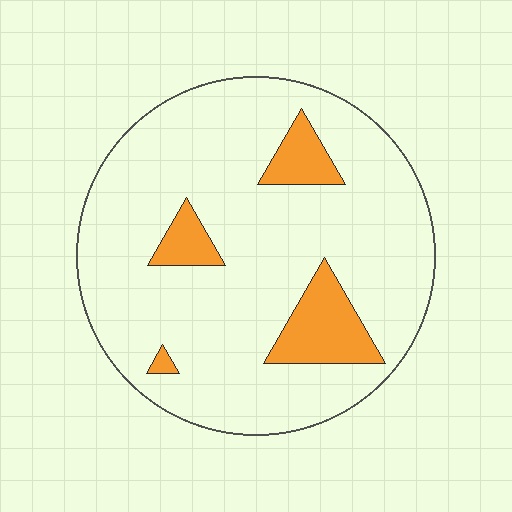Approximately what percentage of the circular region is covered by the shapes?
Approximately 15%.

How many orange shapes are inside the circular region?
4.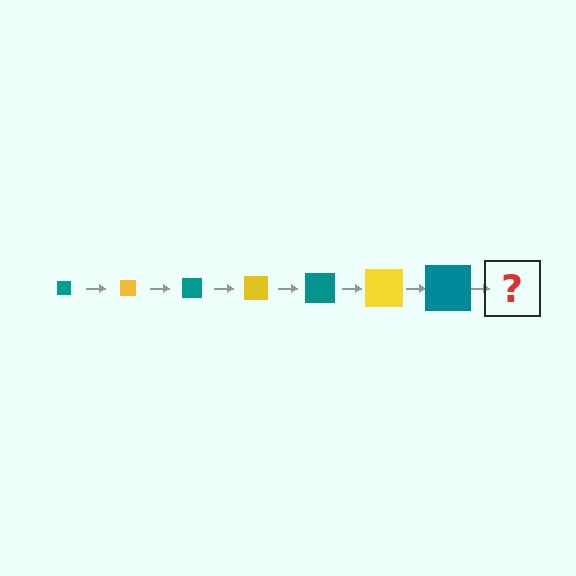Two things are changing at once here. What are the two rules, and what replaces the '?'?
The two rules are that the square grows larger each step and the color cycles through teal and yellow. The '?' should be a yellow square, larger than the previous one.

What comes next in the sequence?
The next element should be a yellow square, larger than the previous one.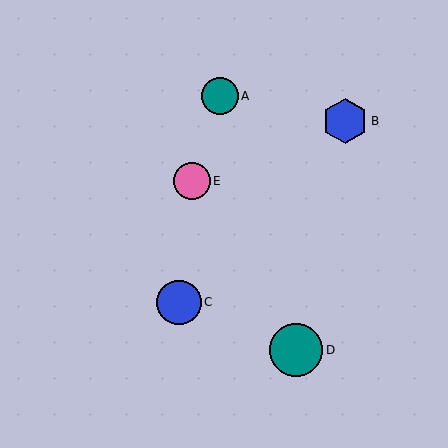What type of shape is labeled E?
Shape E is a pink circle.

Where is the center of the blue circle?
The center of the blue circle is at (179, 302).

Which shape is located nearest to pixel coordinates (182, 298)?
The blue circle (labeled C) at (179, 302) is nearest to that location.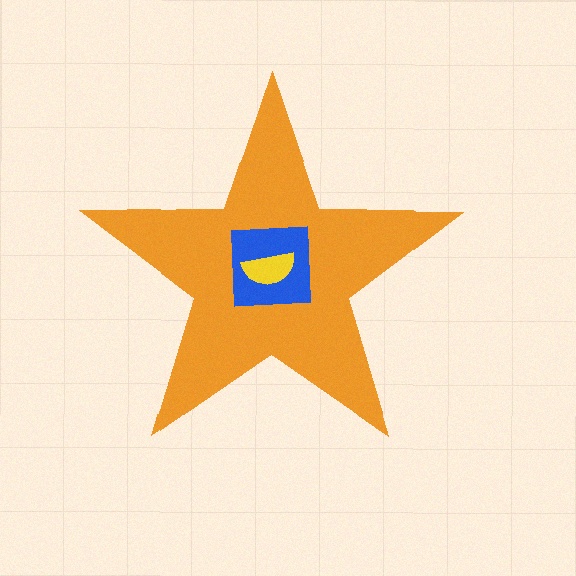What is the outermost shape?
The orange star.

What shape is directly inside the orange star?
The blue square.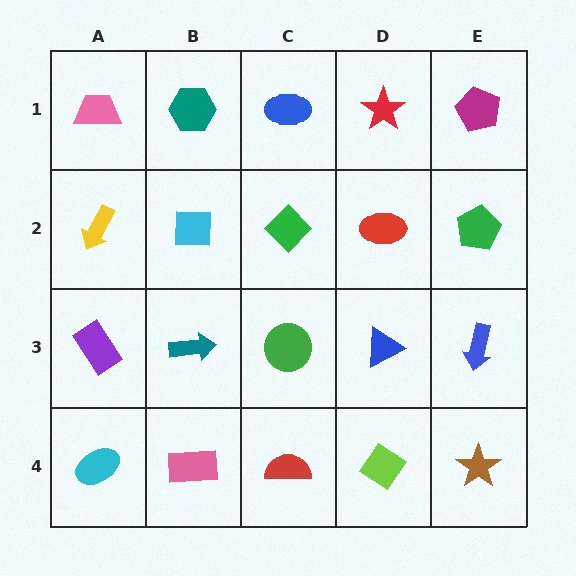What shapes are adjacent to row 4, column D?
A blue triangle (row 3, column D), a red semicircle (row 4, column C), a brown star (row 4, column E).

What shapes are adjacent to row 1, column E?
A green pentagon (row 2, column E), a red star (row 1, column D).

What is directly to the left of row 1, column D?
A blue ellipse.